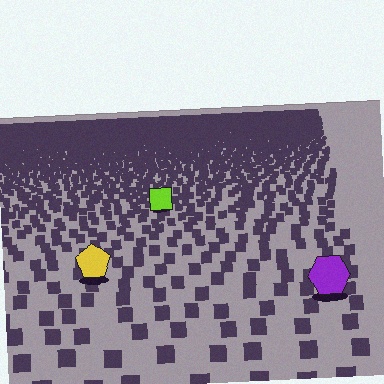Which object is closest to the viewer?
The purple hexagon is closest. The texture marks near it are larger and more spread out.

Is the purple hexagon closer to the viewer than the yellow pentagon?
Yes. The purple hexagon is closer — you can tell from the texture gradient: the ground texture is coarser near it.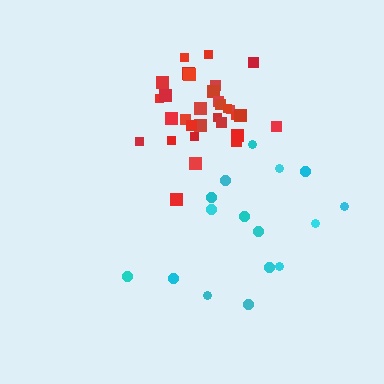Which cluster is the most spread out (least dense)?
Cyan.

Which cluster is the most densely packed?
Red.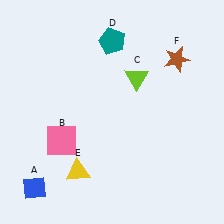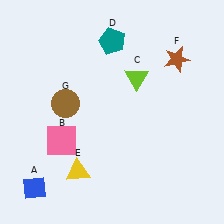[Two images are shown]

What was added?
A brown circle (G) was added in Image 2.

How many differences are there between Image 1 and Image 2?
There is 1 difference between the two images.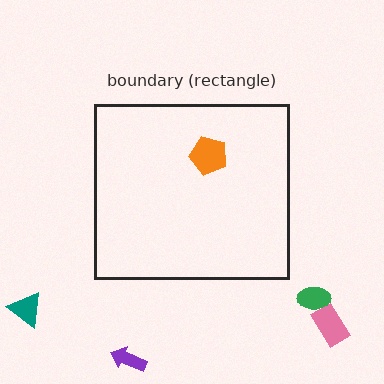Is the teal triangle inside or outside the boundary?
Outside.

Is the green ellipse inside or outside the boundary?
Outside.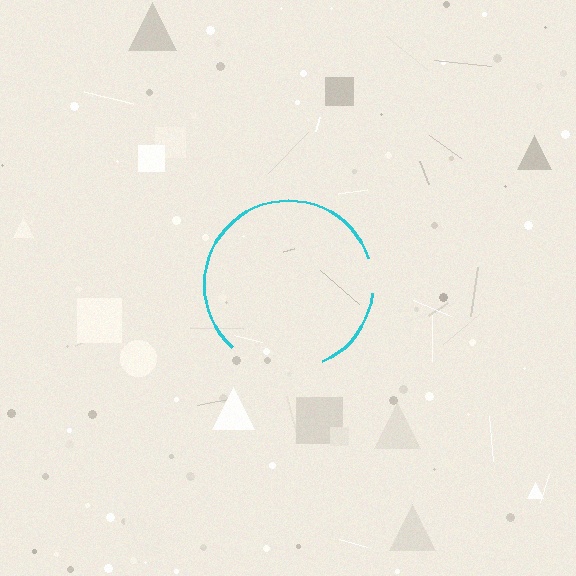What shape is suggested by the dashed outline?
The dashed outline suggests a circle.